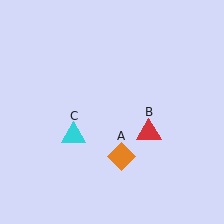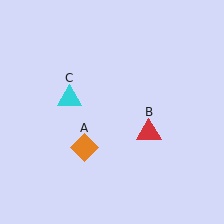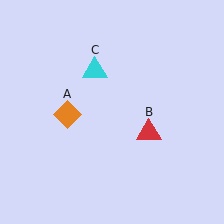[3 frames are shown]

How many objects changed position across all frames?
2 objects changed position: orange diamond (object A), cyan triangle (object C).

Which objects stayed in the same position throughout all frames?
Red triangle (object B) remained stationary.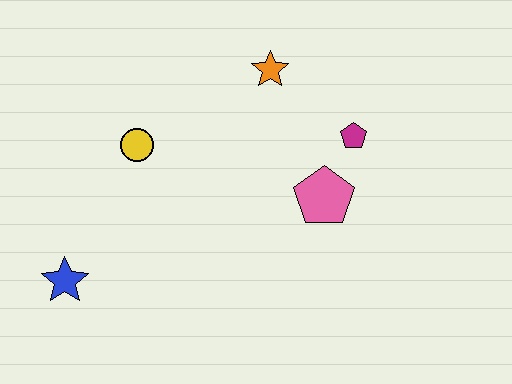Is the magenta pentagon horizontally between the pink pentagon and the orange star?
No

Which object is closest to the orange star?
The magenta pentagon is closest to the orange star.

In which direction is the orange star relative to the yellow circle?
The orange star is to the right of the yellow circle.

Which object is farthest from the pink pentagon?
The blue star is farthest from the pink pentagon.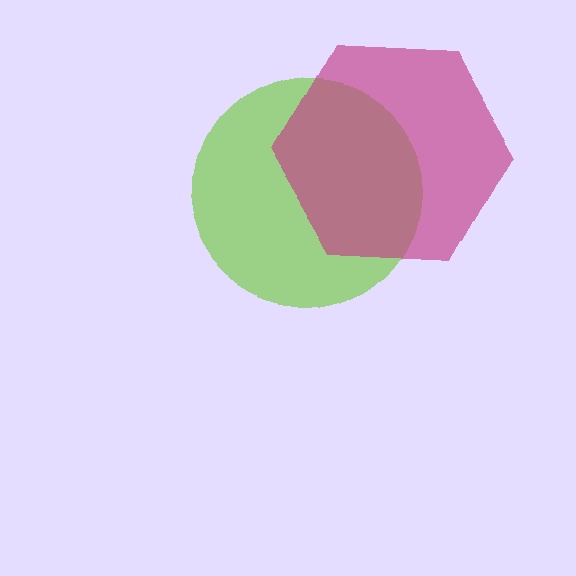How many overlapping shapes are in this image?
There are 2 overlapping shapes in the image.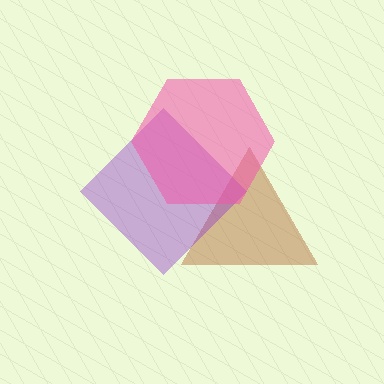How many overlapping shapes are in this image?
There are 3 overlapping shapes in the image.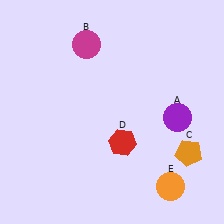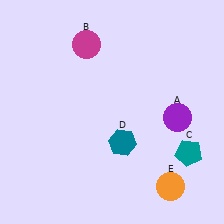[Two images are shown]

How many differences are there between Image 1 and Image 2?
There are 2 differences between the two images.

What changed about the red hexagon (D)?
In Image 1, D is red. In Image 2, it changed to teal.